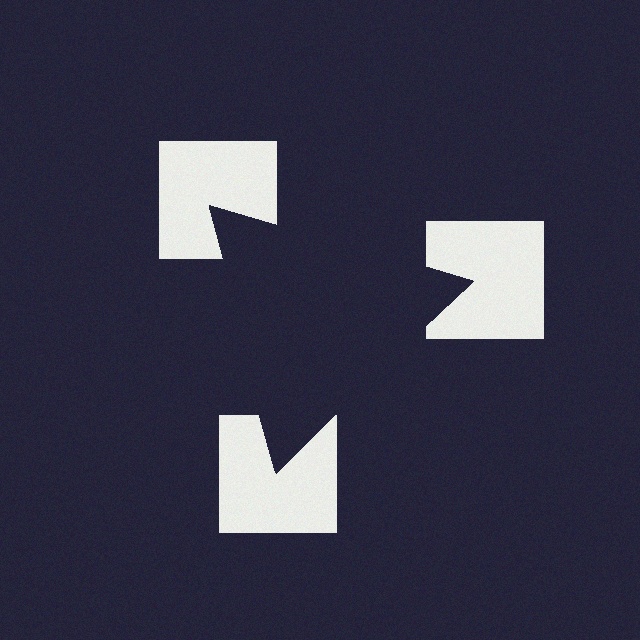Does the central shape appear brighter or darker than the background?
It typically appears slightly darker than the background, even though no actual brightness change is drawn.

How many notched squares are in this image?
There are 3 — one at each vertex of the illusory triangle.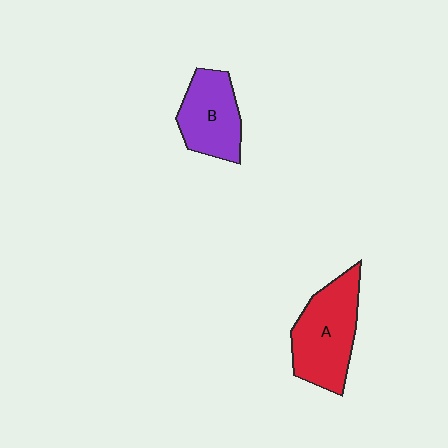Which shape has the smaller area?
Shape B (purple).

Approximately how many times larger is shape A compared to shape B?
Approximately 1.3 times.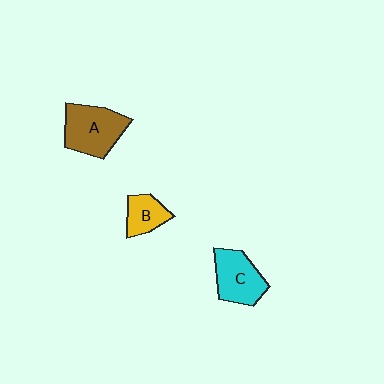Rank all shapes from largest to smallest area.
From largest to smallest: A (brown), C (cyan), B (yellow).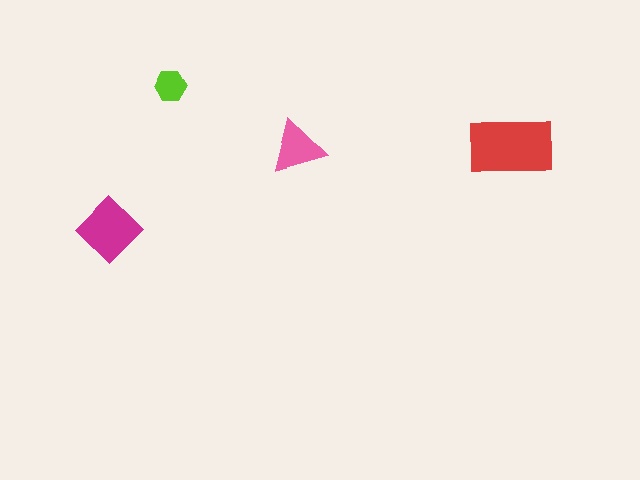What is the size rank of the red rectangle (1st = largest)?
1st.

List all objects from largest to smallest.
The red rectangle, the magenta diamond, the pink triangle, the lime hexagon.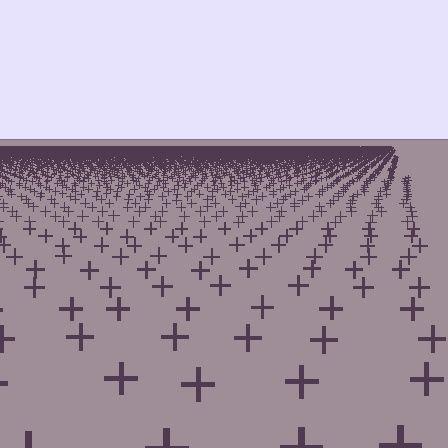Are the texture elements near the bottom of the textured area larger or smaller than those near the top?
Larger. Near the bottom, elements are closer to the viewer and appear at a bigger on-screen size.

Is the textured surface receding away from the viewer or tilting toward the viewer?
The surface is receding away from the viewer. Texture elements get smaller and denser toward the top.